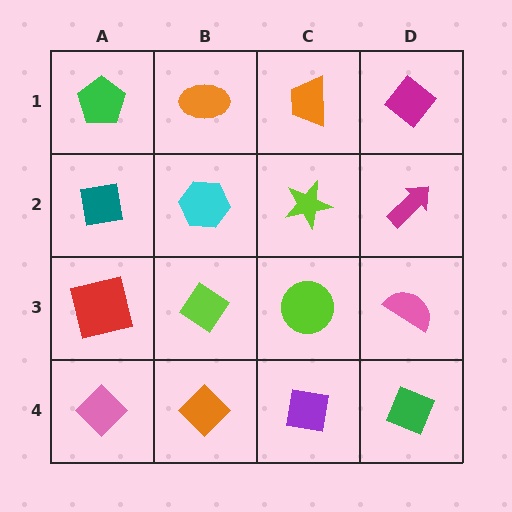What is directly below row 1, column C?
A lime star.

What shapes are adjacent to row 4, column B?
A lime diamond (row 3, column B), a pink diamond (row 4, column A), a purple square (row 4, column C).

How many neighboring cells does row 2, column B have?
4.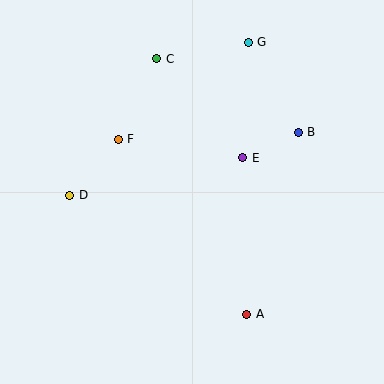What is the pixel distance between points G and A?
The distance between G and A is 272 pixels.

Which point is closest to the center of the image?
Point E at (243, 158) is closest to the center.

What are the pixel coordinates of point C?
Point C is at (157, 59).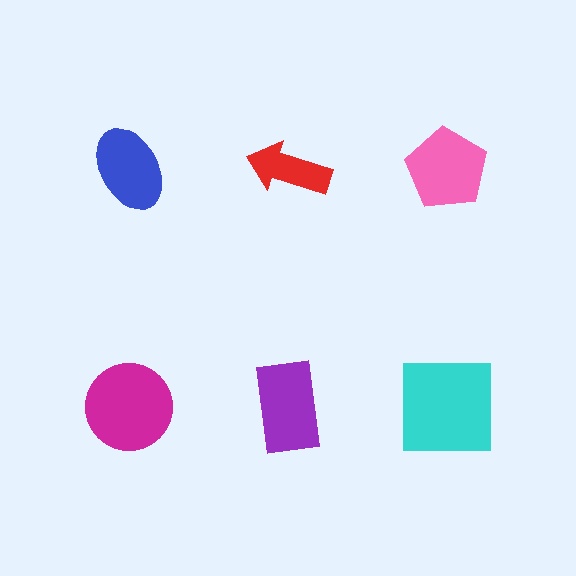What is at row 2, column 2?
A purple rectangle.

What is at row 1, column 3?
A pink pentagon.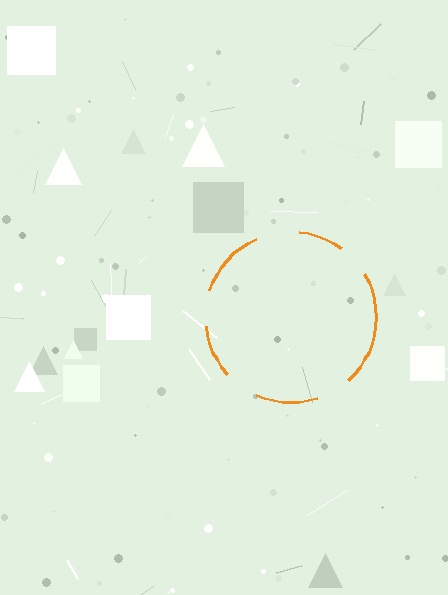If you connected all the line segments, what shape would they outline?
They would outline a circle.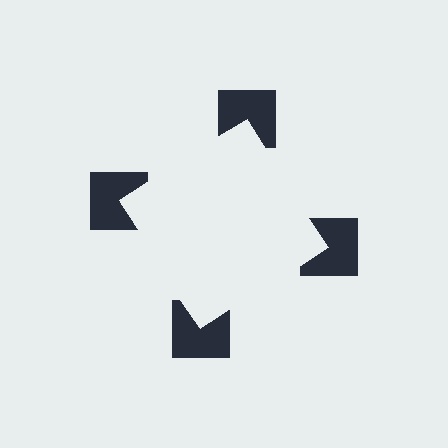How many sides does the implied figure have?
4 sides.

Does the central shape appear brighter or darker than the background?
It typically appears slightly brighter than the background, even though no actual brightness change is drawn.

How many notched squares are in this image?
There are 4 — one at each vertex of the illusory square.